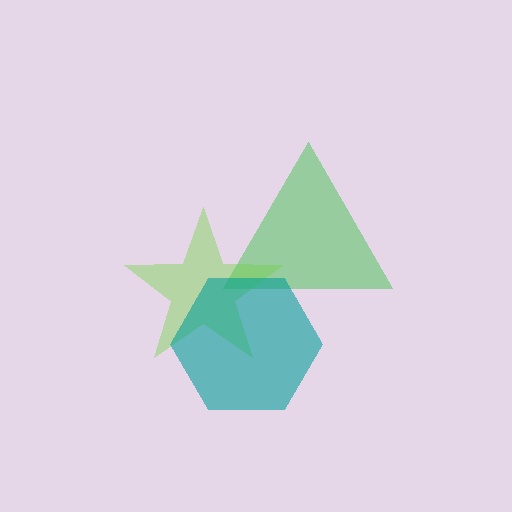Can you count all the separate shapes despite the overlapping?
Yes, there are 3 separate shapes.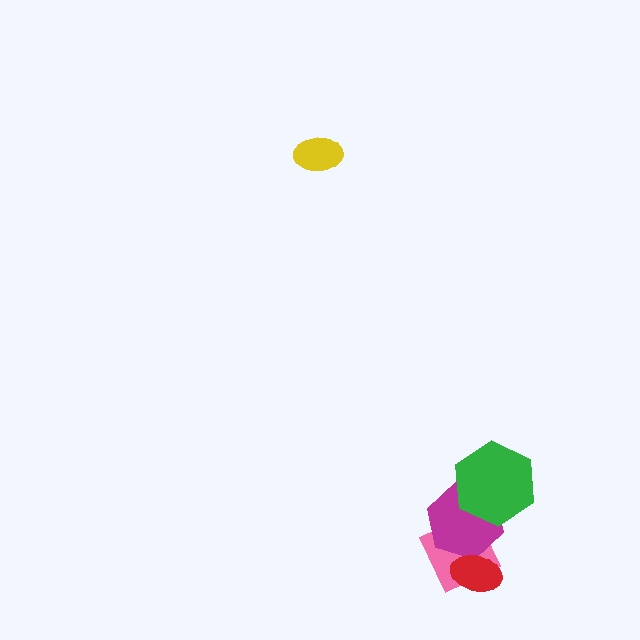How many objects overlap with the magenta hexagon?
3 objects overlap with the magenta hexagon.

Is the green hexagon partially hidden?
No, no other shape covers it.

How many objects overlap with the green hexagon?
1 object overlaps with the green hexagon.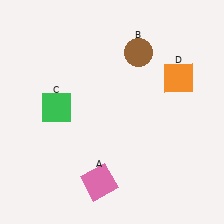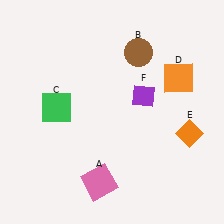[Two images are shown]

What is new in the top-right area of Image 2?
A purple diamond (F) was added in the top-right area of Image 2.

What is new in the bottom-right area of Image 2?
An orange diamond (E) was added in the bottom-right area of Image 2.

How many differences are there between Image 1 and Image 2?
There are 2 differences between the two images.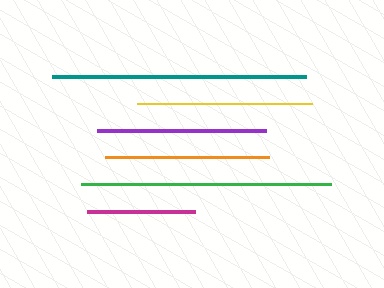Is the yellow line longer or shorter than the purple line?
The yellow line is longer than the purple line.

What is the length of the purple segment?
The purple segment is approximately 169 pixels long.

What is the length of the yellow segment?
The yellow segment is approximately 175 pixels long.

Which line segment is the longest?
The teal line is the longest at approximately 254 pixels.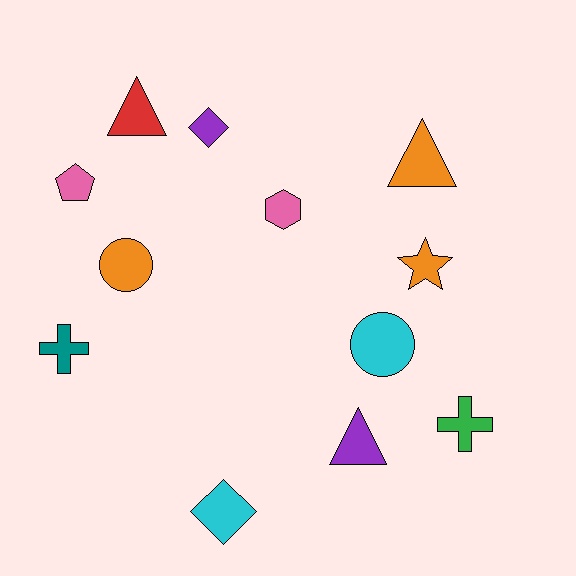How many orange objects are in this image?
There are 3 orange objects.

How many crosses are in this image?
There are 2 crosses.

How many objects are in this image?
There are 12 objects.